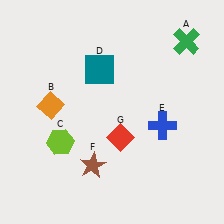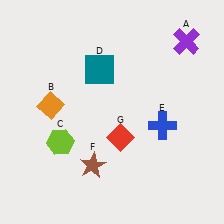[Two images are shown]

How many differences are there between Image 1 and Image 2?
There is 1 difference between the two images.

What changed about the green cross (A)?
In Image 1, A is green. In Image 2, it changed to purple.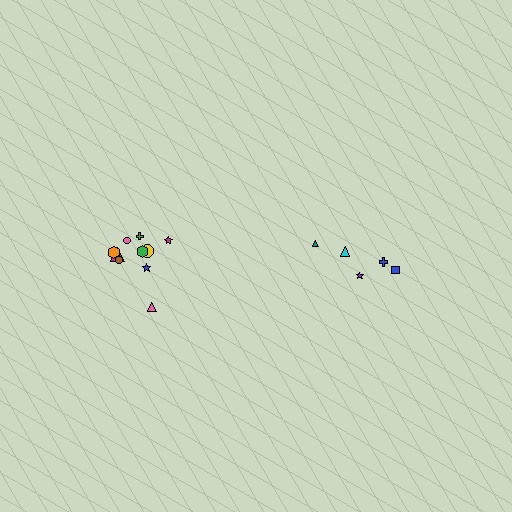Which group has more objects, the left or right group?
The left group.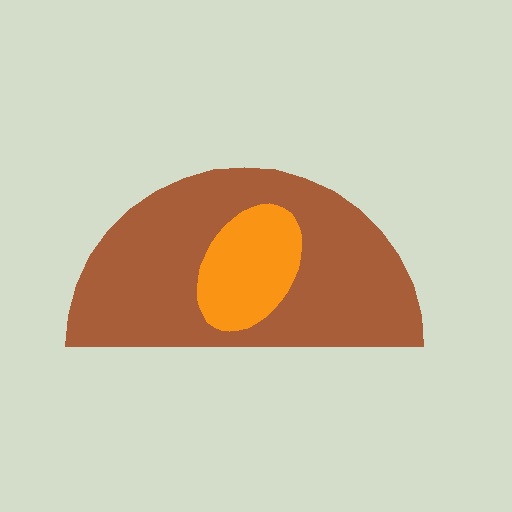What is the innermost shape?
The orange ellipse.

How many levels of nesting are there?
2.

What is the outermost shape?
The brown semicircle.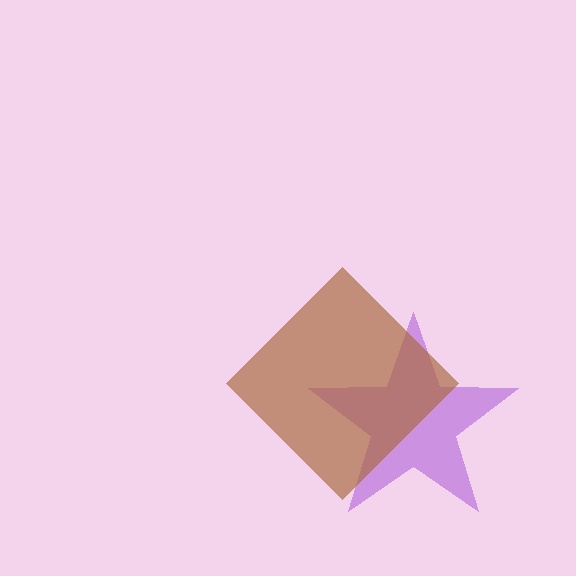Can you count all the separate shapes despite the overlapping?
Yes, there are 2 separate shapes.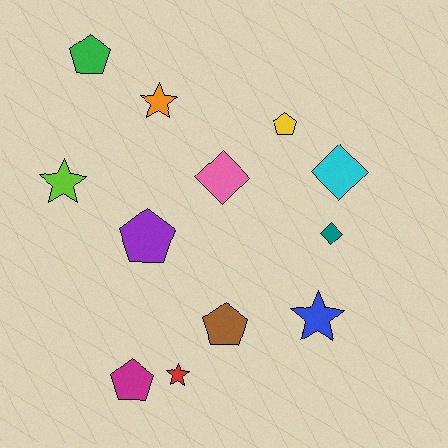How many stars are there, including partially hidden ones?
There are 4 stars.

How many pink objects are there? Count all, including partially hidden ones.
There is 1 pink object.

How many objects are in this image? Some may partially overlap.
There are 12 objects.